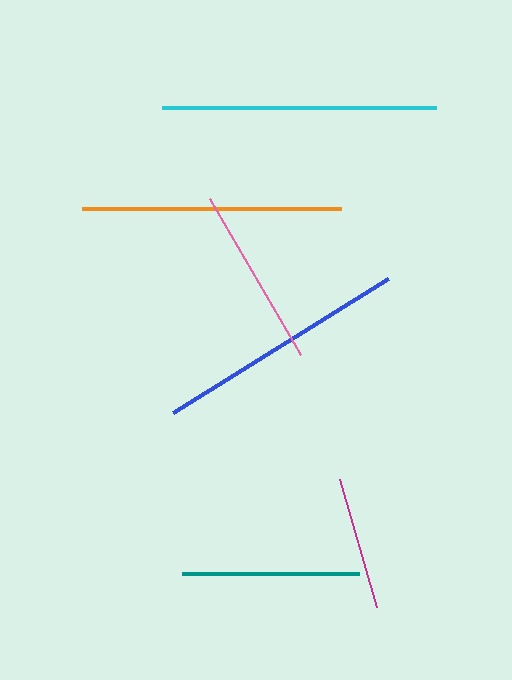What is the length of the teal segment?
The teal segment is approximately 177 pixels long.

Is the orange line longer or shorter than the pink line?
The orange line is longer than the pink line.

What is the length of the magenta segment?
The magenta segment is approximately 134 pixels long.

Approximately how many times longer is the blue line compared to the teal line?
The blue line is approximately 1.4 times the length of the teal line.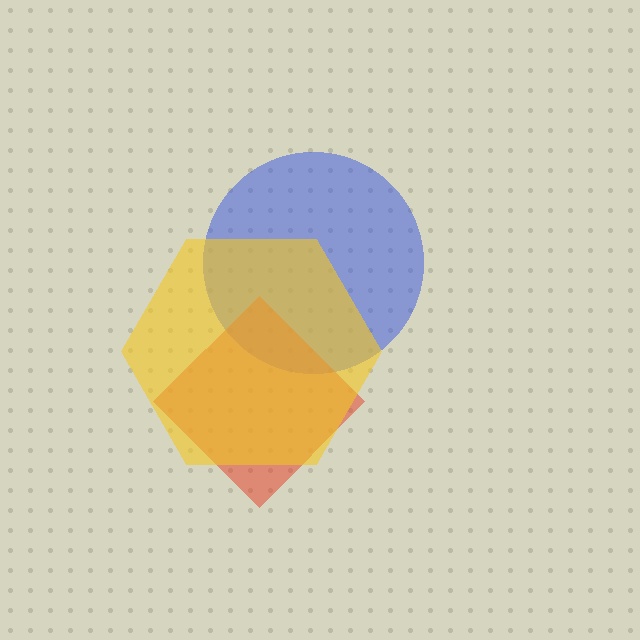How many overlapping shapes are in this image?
There are 3 overlapping shapes in the image.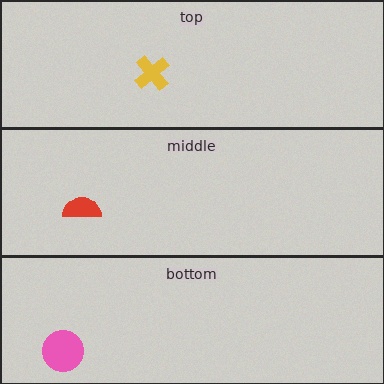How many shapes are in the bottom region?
1.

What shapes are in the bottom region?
The pink circle.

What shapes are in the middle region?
The red semicircle.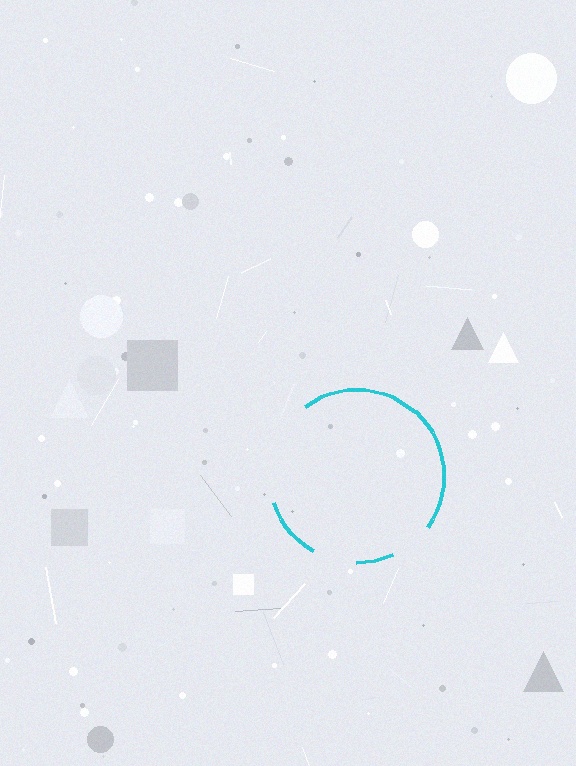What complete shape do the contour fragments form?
The contour fragments form a circle.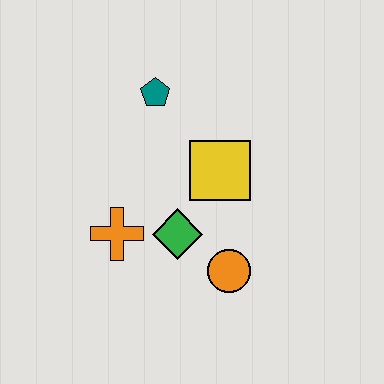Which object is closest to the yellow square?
The green diamond is closest to the yellow square.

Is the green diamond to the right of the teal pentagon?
Yes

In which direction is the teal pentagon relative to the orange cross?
The teal pentagon is above the orange cross.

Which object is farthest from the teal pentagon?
The orange circle is farthest from the teal pentagon.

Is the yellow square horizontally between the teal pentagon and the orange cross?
No